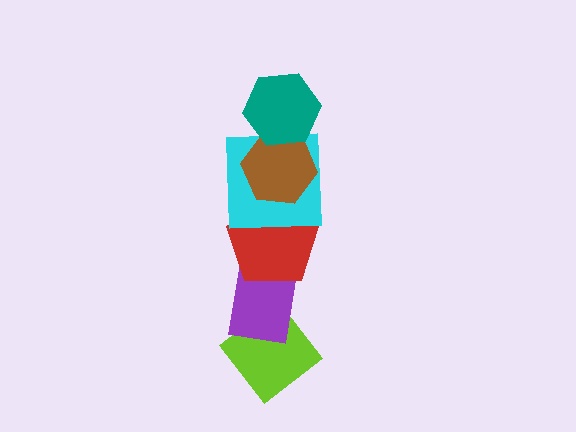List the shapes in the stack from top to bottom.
From top to bottom: the teal hexagon, the brown hexagon, the cyan square, the red pentagon, the purple rectangle, the lime diamond.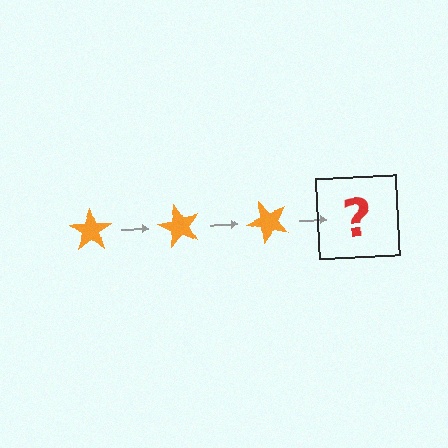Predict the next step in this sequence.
The next step is an orange star rotated 180 degrees.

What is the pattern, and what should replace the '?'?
The pattern is that the star rotates 60 degrees each step. The '?' should be an orange star rotated 180 degrees.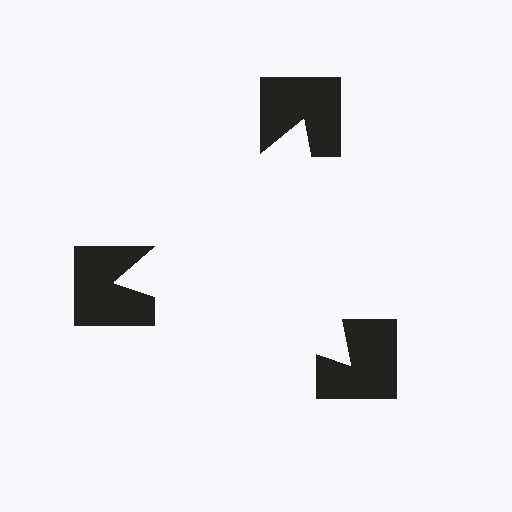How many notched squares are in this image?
There are 3 — one at each vertex of the illusory triangle.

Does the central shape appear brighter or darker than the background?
It typically appears slightly brighter than the background, even though no actual brightness change is drawn.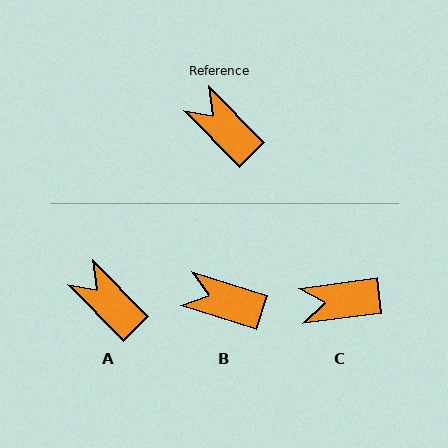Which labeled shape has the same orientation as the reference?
A.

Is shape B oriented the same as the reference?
No, it is off by about 27 degrees.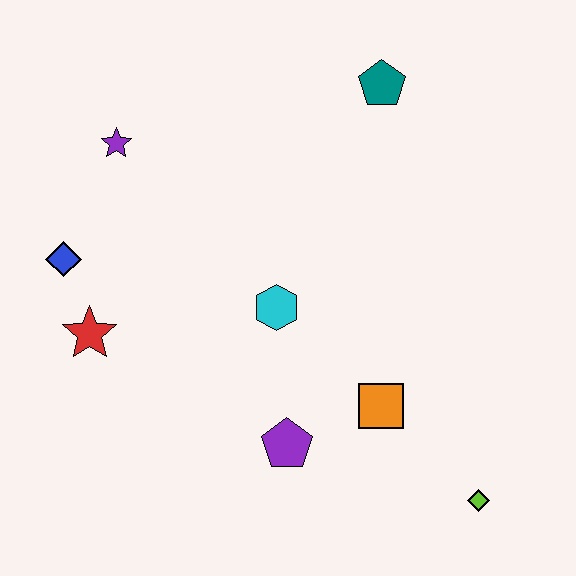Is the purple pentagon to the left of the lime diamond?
Yes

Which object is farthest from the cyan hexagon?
The lime diamond is farthest from the cyan hexagon.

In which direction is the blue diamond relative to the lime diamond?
The blue diamond is to the left of the lime diamond.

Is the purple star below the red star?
No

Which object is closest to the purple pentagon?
The orange square is closest to the purple pentagon.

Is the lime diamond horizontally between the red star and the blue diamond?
No